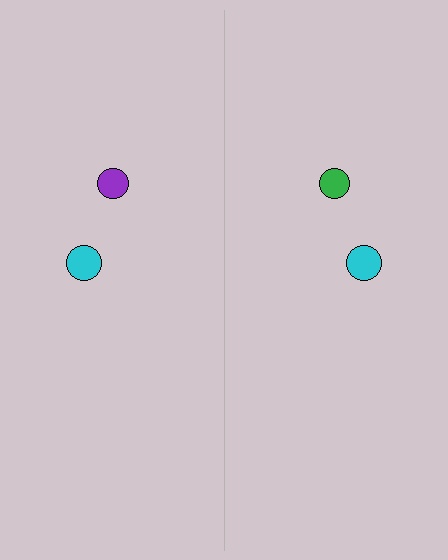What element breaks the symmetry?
The green circle on the right side breaks the symmetry — its mirror counterpart is purple.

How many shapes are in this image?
There are 4 shapes in this image.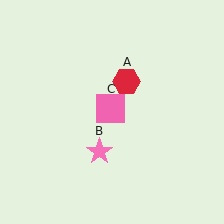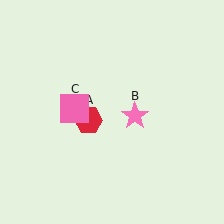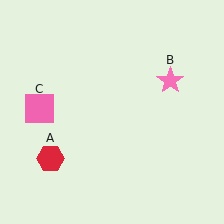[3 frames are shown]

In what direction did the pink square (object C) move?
The pink square (object C) moved left.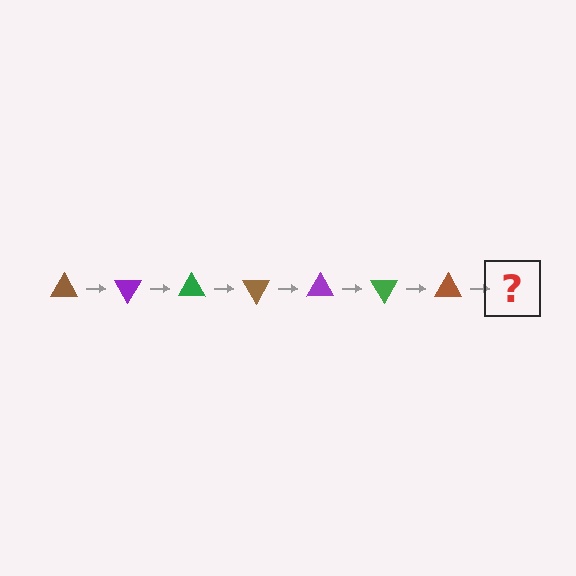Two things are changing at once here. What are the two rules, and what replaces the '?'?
The two rules are that it rotates 60 degrees each step and the color cycles through brown, purple, and green. The '?' should be a purple triangle, rotated 420 degrees from the start.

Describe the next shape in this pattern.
It should be a purple triangle, rotated 420 degrees from the start.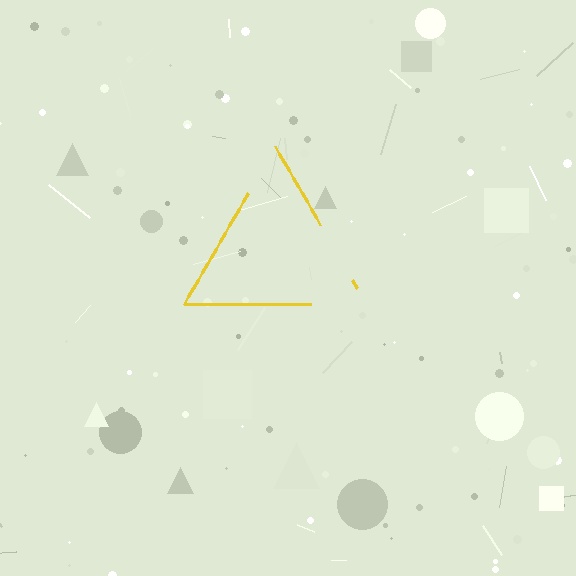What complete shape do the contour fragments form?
The contour fragments form a triangle.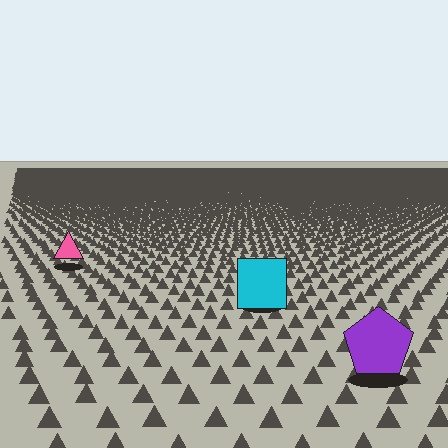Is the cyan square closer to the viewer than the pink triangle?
Yes. The cyan square is closer — you can tell from the texture gradient: the ground texture is coarser near it.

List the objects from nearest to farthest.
From nearest to farthest: the purple pentagon, the cyan square, the pink triangle.